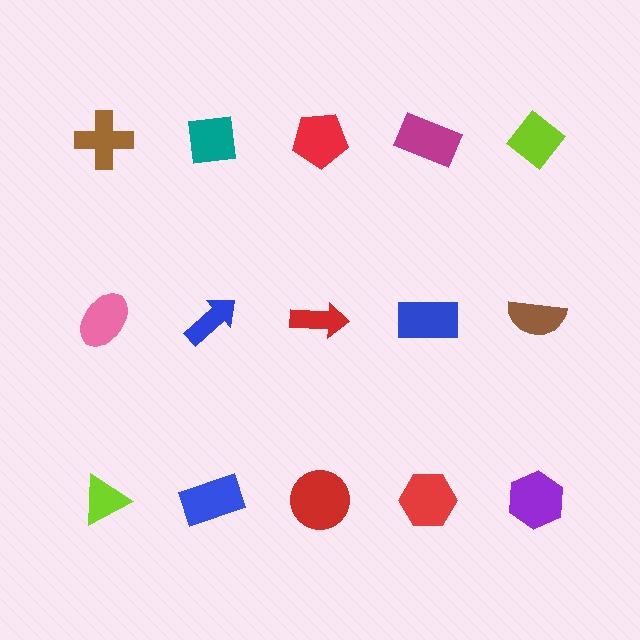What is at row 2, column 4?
A blue rectangle.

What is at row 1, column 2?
A teal square.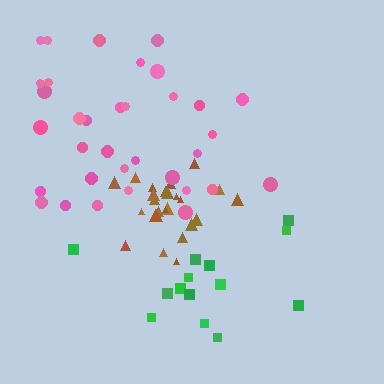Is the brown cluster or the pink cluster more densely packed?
Brown.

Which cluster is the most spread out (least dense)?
Green.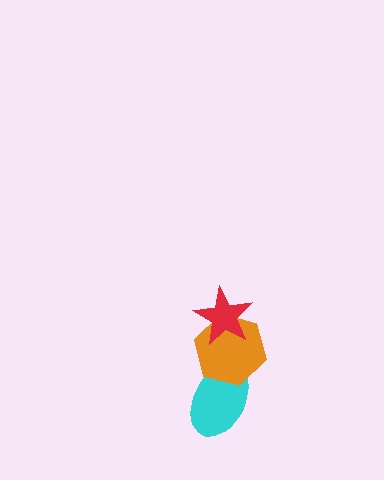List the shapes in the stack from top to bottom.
From top to bottom: the red star, the orange hexagon, the cyan ellipse.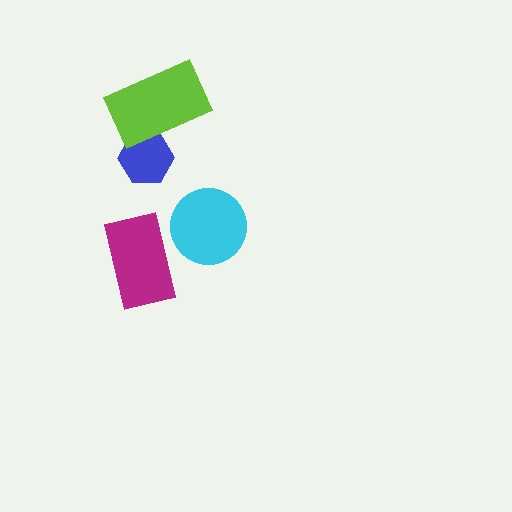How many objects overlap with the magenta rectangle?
0 objects overlap with the magenta rectangle.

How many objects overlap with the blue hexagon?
1 object overlaps with the blue hexagon.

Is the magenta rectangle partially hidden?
No, no other shape covers it.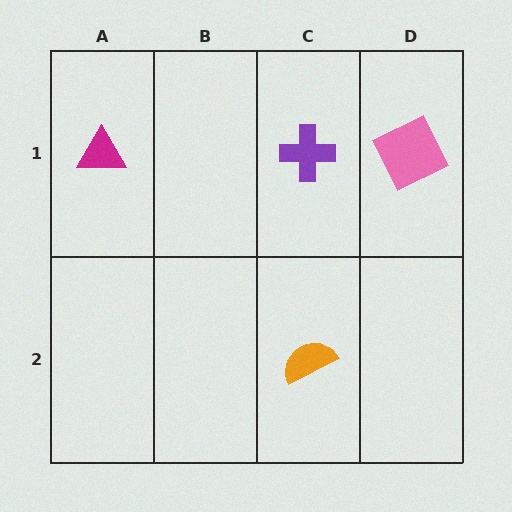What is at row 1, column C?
A purple cross.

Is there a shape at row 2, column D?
No, that cell is empty.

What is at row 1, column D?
A pink square.